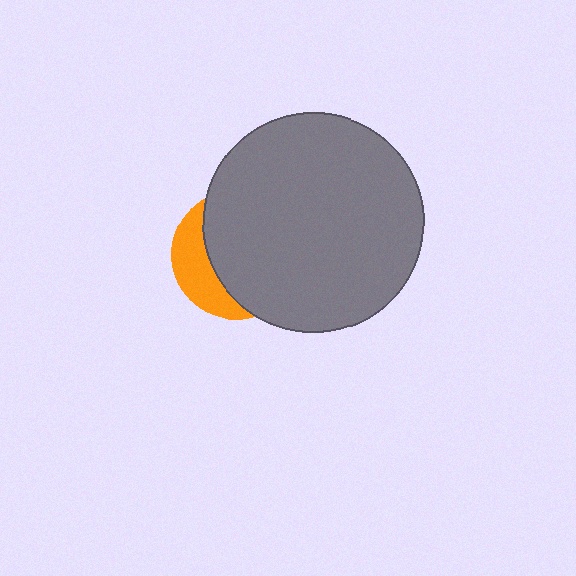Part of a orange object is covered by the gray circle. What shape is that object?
It is a circle.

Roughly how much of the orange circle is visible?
A small part of it is visible (roughly 30%).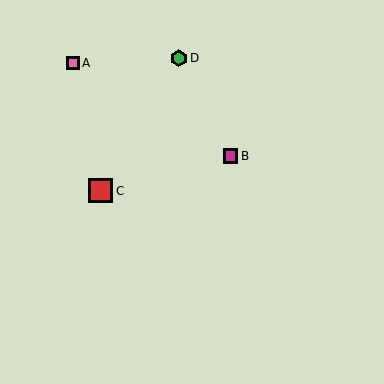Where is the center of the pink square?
The center of the pink square is at (73, 63).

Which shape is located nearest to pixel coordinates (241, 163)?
The magenta square (labeled B) at (231, 156) is nearest to that location.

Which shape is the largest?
The red square (labeled C) is the largest.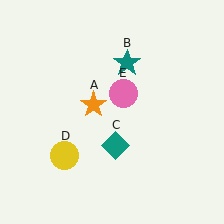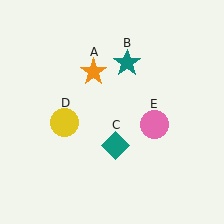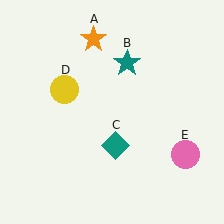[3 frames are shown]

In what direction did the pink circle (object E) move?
The pink circle (object E) moved down and to the right.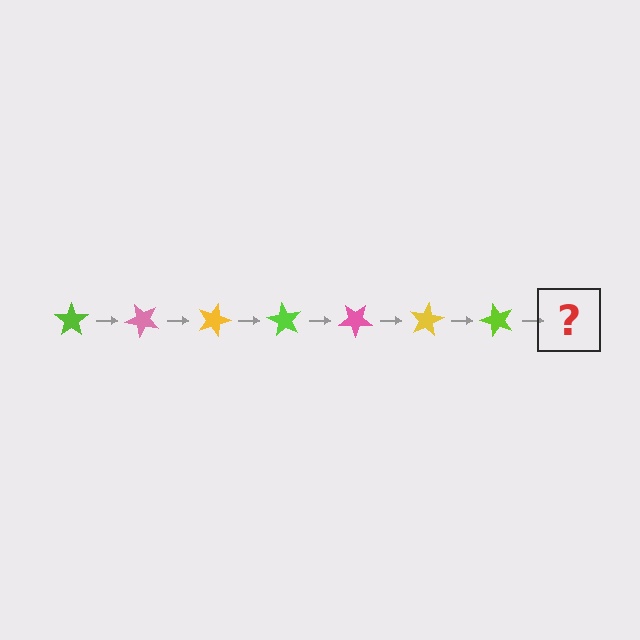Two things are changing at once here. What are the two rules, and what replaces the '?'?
The two rules are that it rotates 45 degrees each step and the color cycles through lime, pink, and yellow. The '?' should be a pink star, rotated 315 degrees from the start.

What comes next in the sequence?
The next element should be a pink star, rotated 315 degrees from the start.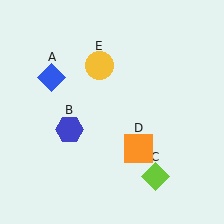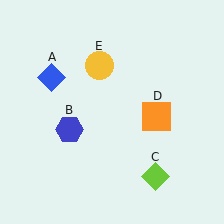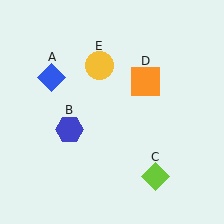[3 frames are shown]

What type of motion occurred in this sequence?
The orange square (object D) rotated counterclockwise around the center of the scene.